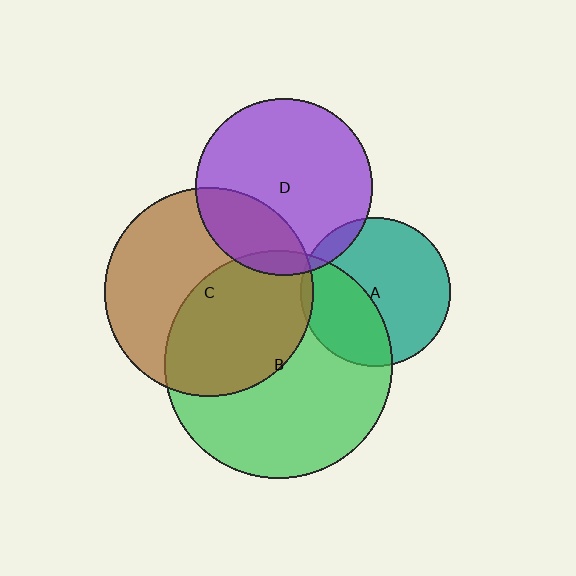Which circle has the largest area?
Circle B (green).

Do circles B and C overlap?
Yes.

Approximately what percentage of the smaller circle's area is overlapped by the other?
Approximately 50%.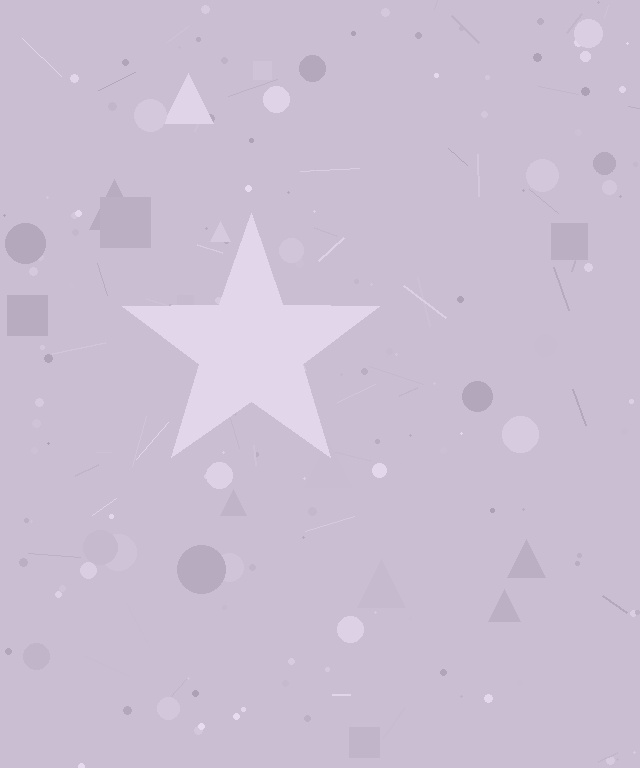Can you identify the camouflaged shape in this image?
The camouflaged shape is a star.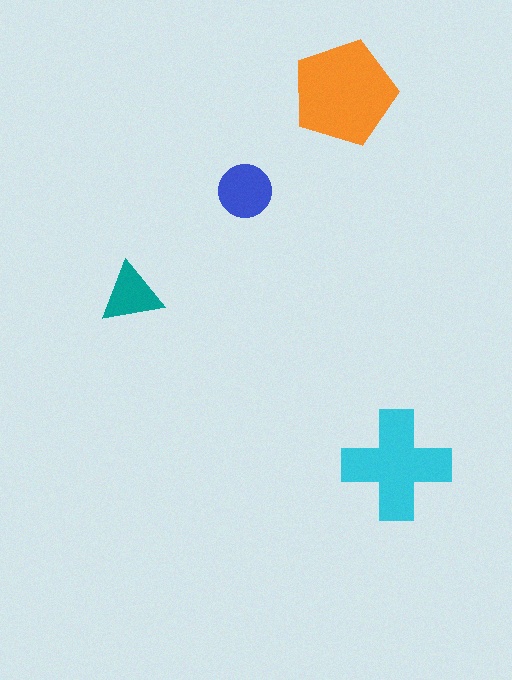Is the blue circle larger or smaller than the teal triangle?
Larger.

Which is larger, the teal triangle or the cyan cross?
The cyan cross.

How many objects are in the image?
There are 4 objects in the image.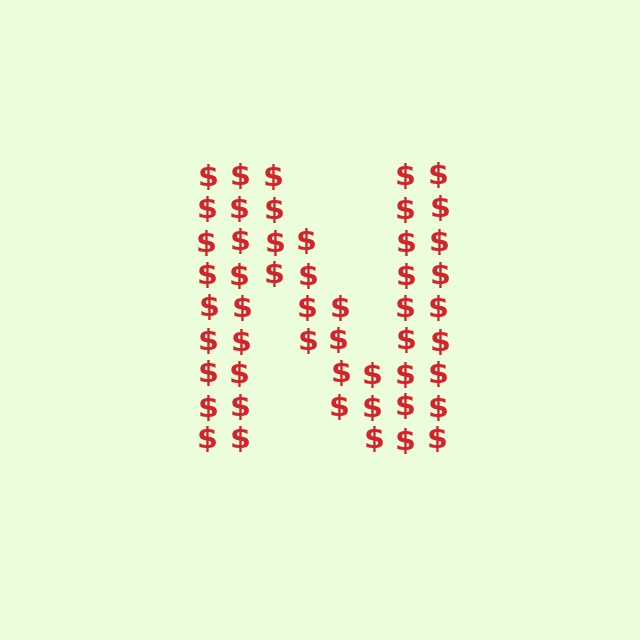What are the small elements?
The small elements are dollar signs.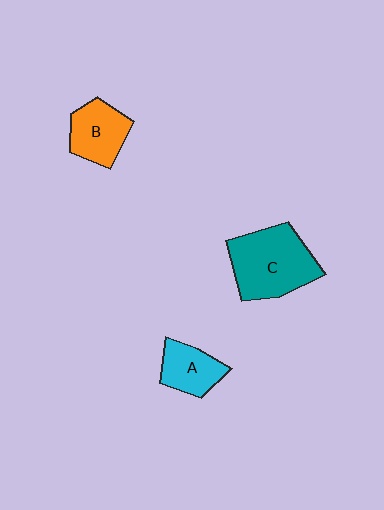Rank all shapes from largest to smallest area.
From largest to smallest: C (teal), B (orange), A (cyan).